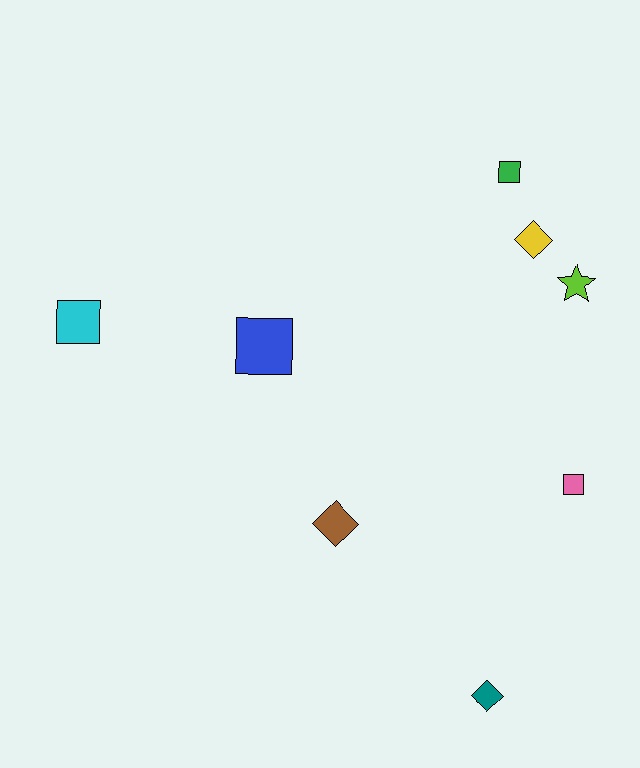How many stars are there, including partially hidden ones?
There is 1 star.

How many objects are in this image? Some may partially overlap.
There are 8 objects.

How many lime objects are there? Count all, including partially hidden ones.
There is 1 lime object.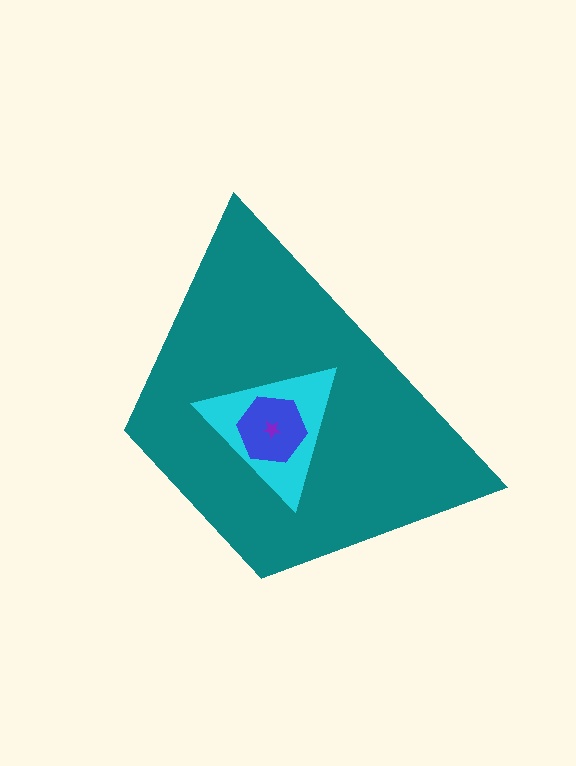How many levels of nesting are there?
4.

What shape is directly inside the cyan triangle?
The blue hexagon.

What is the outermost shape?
The teal trapezoid.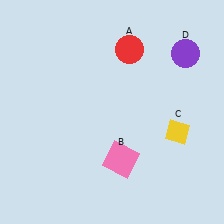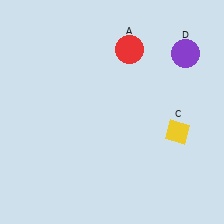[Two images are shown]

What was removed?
The pink square (B) was removed in Image 2.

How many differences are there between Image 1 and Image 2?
There is 1 difference between the two images.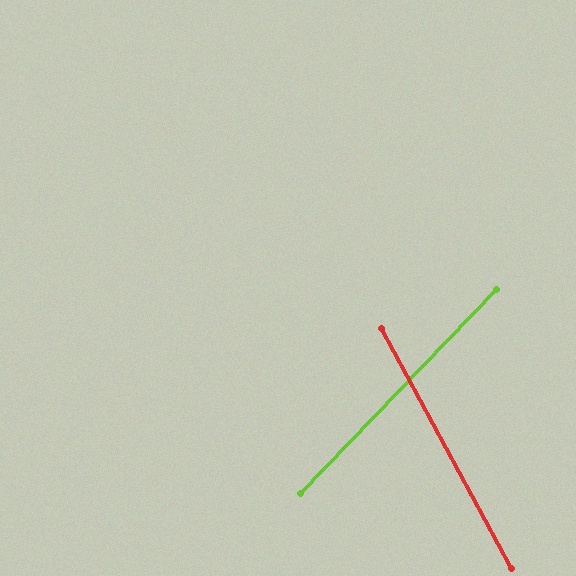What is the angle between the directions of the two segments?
Approximately 72 degrees.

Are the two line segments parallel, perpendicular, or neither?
Neither parallel nor perpendicular — they differ by about 72°.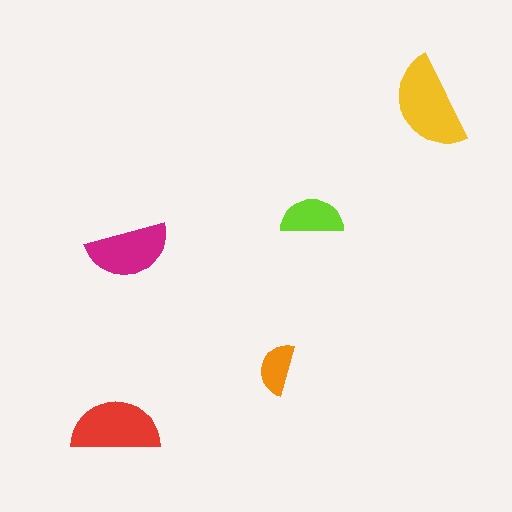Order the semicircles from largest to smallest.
the yellow one, the red one, the magenta one, the lime one, the orange one.